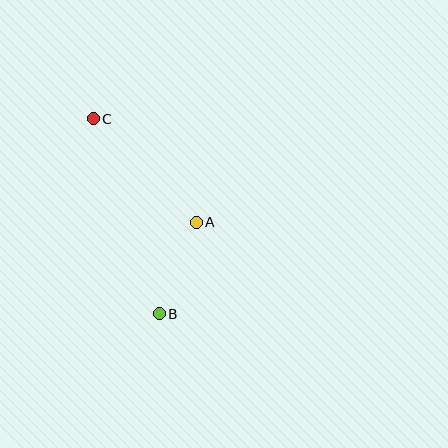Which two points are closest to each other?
Points A and B are closest to each other.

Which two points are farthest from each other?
Points B and C are farthest from each other.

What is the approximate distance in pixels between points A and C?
The distance between A and C is approximately 146 pixels.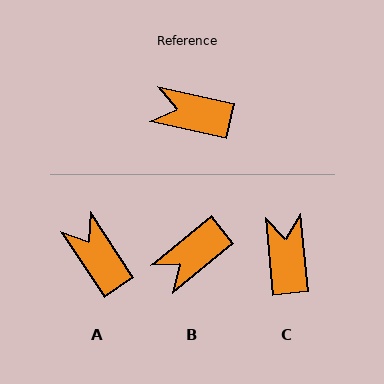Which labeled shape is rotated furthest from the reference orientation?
C, about 72 degrees away.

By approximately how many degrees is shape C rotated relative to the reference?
Approximately 72 degrees clockwise.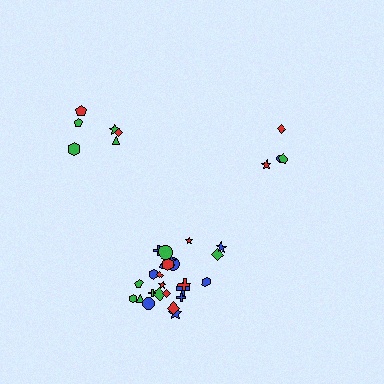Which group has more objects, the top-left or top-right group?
The top-left group.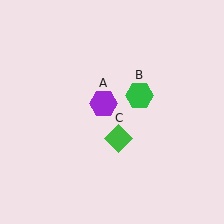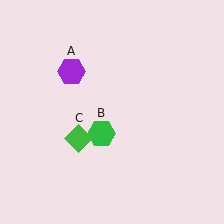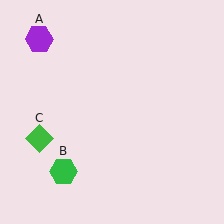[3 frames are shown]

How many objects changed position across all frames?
3 objects changed position: purple hexagon (object A), green hexagon (object B), green diamond (object C).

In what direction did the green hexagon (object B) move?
The green hexagon (object B) moved down and to the left.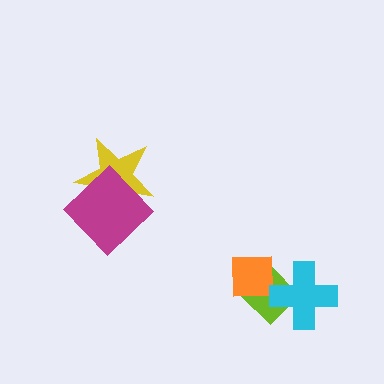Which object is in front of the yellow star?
The magenta diamond is in front of the yellow star.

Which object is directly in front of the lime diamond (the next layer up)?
The orange square is directly in front of the lime diamond.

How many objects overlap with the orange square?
2 objects overlap with the orange square.